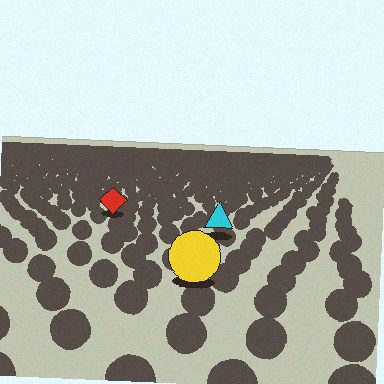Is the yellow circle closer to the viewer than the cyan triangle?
Yes. The yellow circle is closer — you can tell from the texture gradient: the ground texture is coarser near it.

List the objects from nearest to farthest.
From nearest to farthest: the yellow circle, the cyan triangle, the red diamond.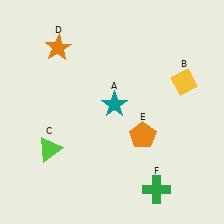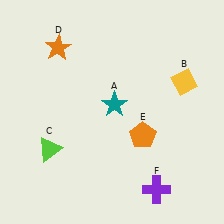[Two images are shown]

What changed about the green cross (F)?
In Image 1, F is green. In Image 2, it changed to purple.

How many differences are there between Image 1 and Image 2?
There is 1 difference between the two images.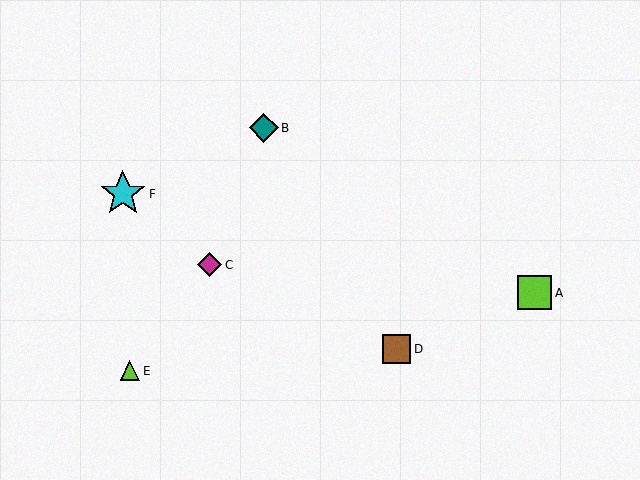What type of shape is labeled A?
Shape A is a lime square.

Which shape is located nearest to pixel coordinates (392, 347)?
The brown square (labeled D) at (397, 349) is nearest to that location.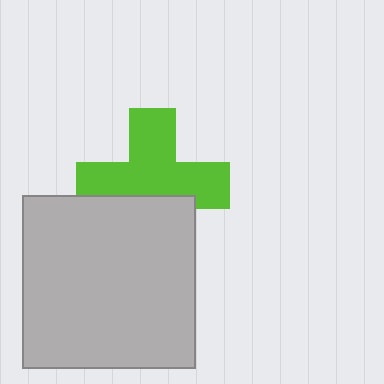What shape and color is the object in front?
The object in front is a light gray square.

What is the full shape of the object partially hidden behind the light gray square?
The partially hidden object is a lime cross.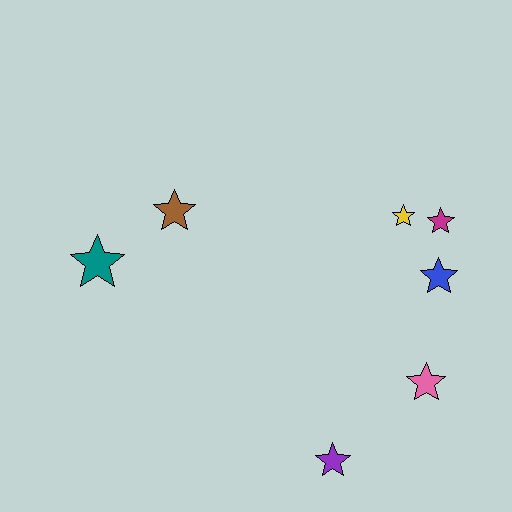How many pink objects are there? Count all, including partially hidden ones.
There is 1 pink object.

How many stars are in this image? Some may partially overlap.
There are 7 stars.